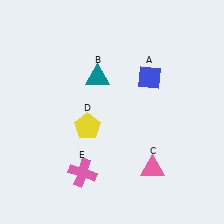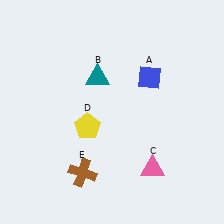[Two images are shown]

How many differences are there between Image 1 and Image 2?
There is 1 difference between the two images.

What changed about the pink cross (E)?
In Image 1, E is pink. In Image 2, it changed to brown.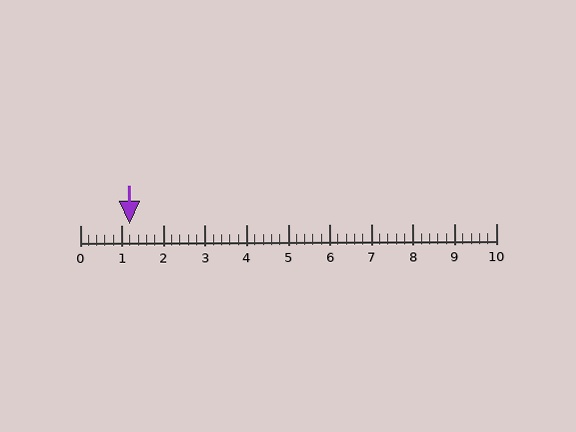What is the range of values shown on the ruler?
The ruler shows values from 0 to 10.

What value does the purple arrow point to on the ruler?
The purple arrow points to approximately 1.2.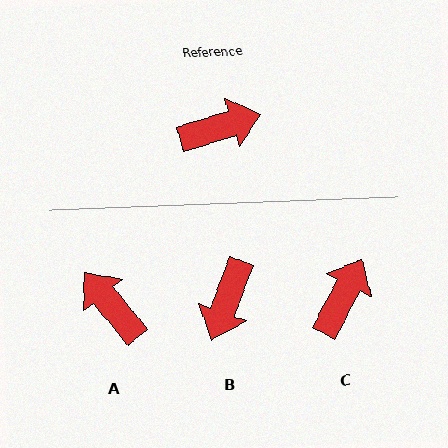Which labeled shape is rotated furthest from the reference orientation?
B, about 128 degrees away.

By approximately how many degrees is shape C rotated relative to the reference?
Approximately 45 degrees counter-clockwise.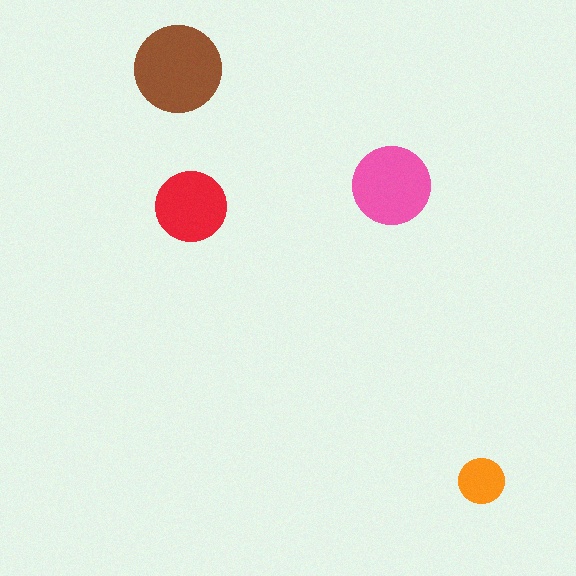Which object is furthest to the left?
The brown circle is leftmost.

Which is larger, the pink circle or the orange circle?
The pink one.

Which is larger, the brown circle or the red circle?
The brown one.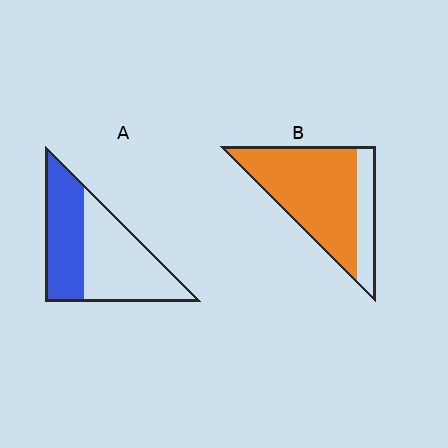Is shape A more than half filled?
No.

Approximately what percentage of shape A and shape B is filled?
A is approximately 45% and B is approximately 75%.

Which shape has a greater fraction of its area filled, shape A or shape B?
Shape B.